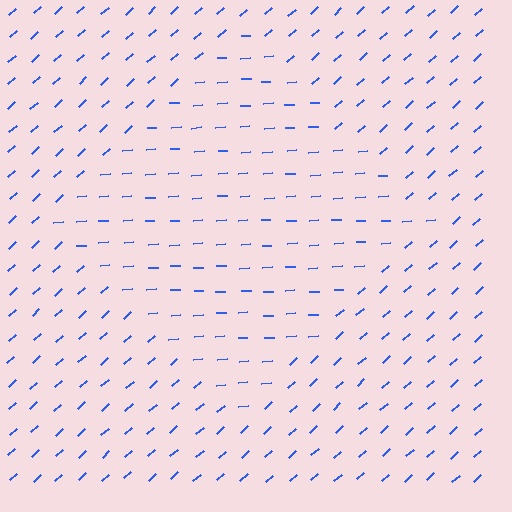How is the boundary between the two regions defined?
The boundary is defined purely by a change in line orientation (approximately 38 degrees difference). All lines are the same color and thickness.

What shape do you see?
I see a diamond.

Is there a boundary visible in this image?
Yes, there is a texture boundary formed by a change in line orientation.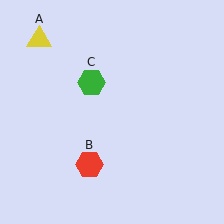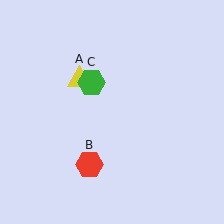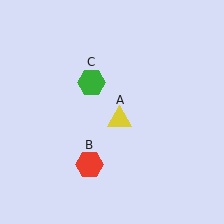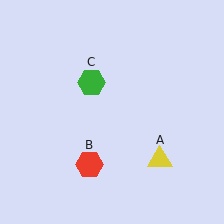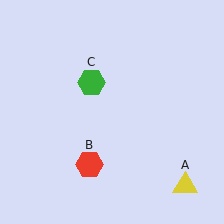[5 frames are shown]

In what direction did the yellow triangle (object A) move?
The yellow triangle (object A) moved down and to the right.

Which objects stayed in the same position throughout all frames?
Red hexagon (object B) and green hexagon (object C) remained stationary.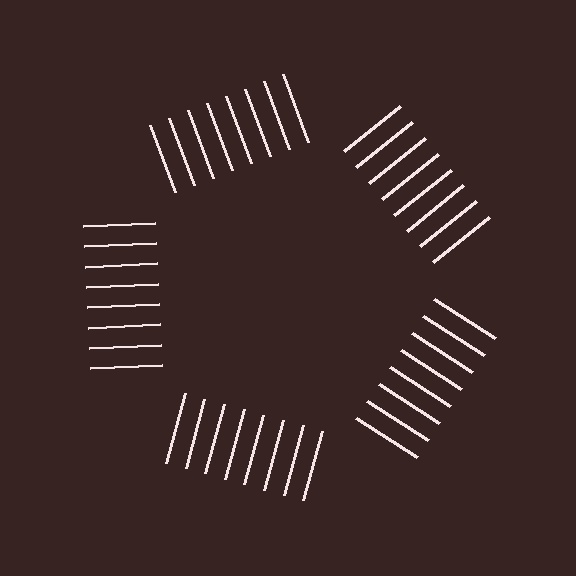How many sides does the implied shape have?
5 sides — the line-ends trace a pentagon.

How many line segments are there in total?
40 — 8 along each of the 5 edges.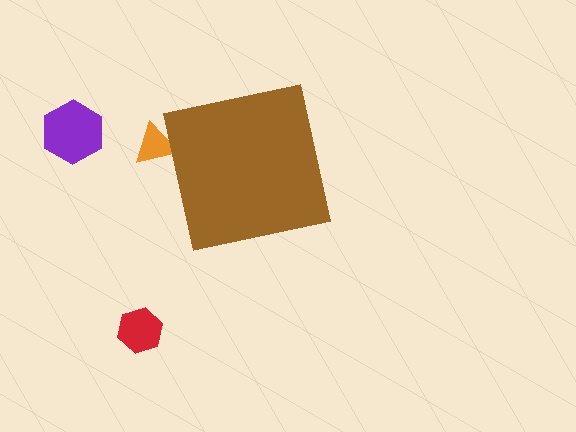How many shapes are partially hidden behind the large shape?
1 shape is partially hidden.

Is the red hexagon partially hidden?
No, the red hexagon is fully visible.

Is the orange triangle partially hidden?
Yes, the orange triangle is partially hidden behind the brown square.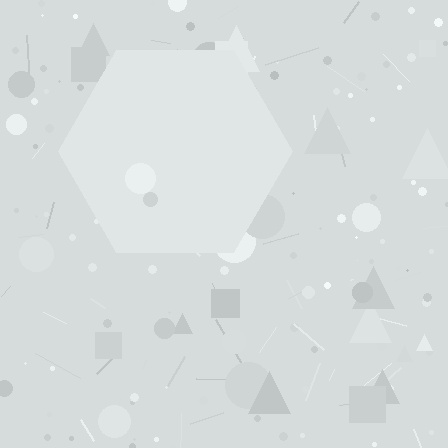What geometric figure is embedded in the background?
A hexagon is embedded in the background.